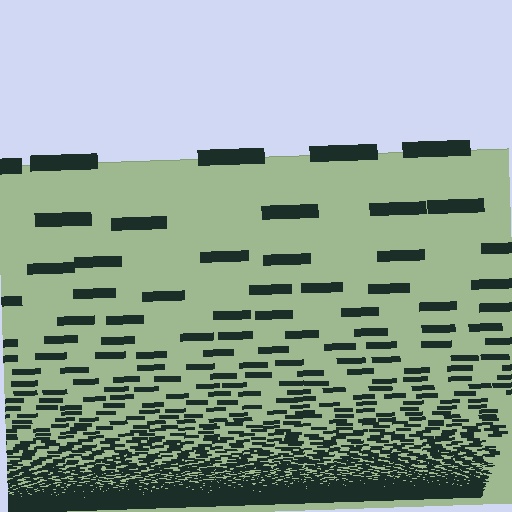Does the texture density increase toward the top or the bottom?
Density increases toward the bottom.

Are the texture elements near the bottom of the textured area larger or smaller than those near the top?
Smaller. The gradient is inverted — elements near the bottom are smaller and denser.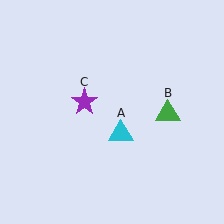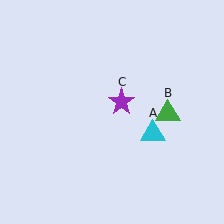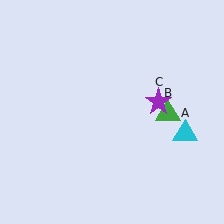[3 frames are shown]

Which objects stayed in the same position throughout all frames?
Green triangle (object B) remained stationary.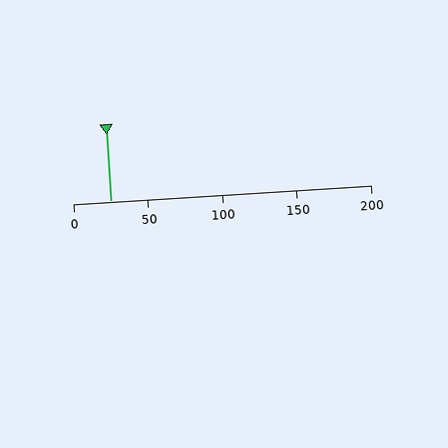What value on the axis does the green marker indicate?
The marker indicates approximately 25.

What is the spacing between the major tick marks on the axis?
The major ticks are spaced 50 apart.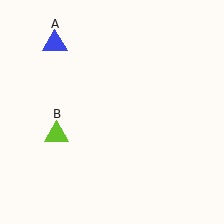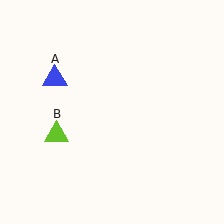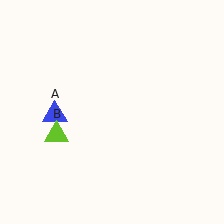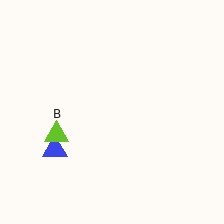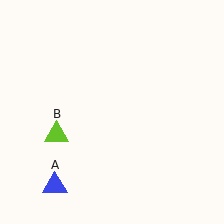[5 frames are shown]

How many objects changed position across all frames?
1 object changed position: blue triangle (object A).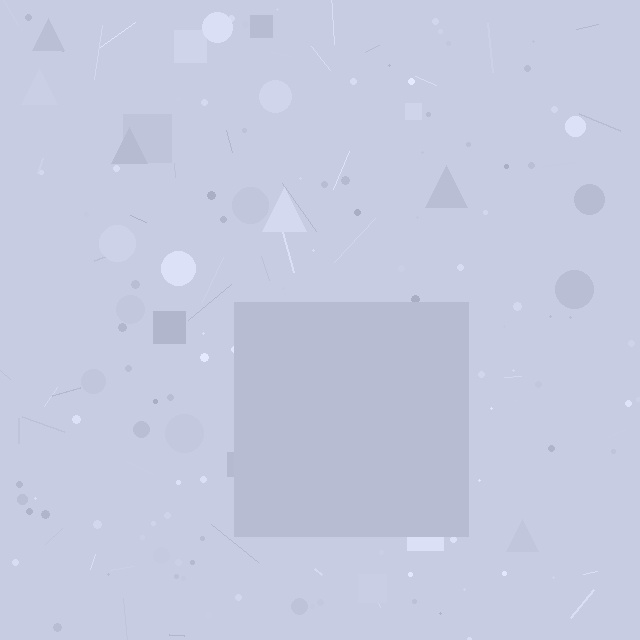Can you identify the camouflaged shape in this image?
The camouflaged shape is a square.